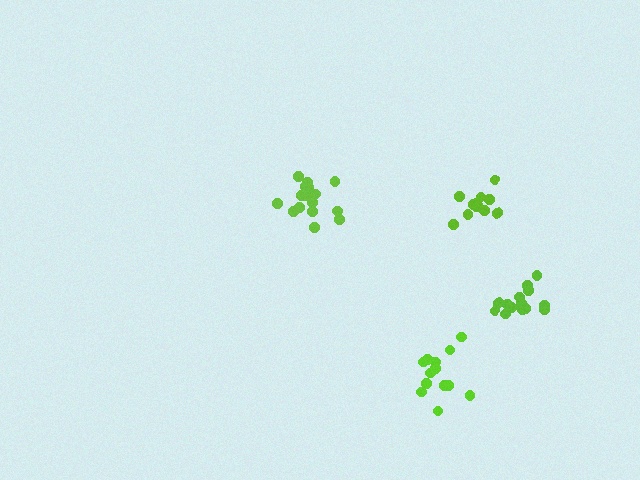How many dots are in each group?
Group 1: 12 dots, Group 2: 13 dots, Group 3: 17 dots, Group 4: 14 dots (56 total).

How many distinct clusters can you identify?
There are 4 distinct clusters.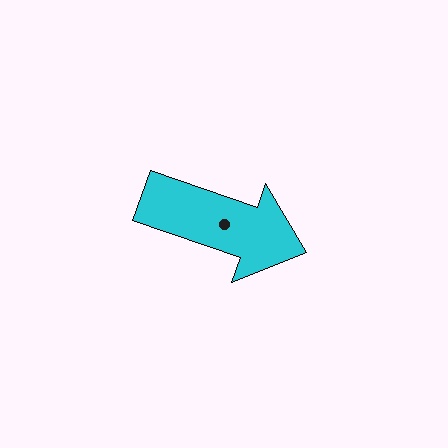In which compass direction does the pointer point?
East.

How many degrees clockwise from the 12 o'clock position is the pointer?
Approximately 109 degrees.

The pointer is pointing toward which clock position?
Roughly 4 o'clock.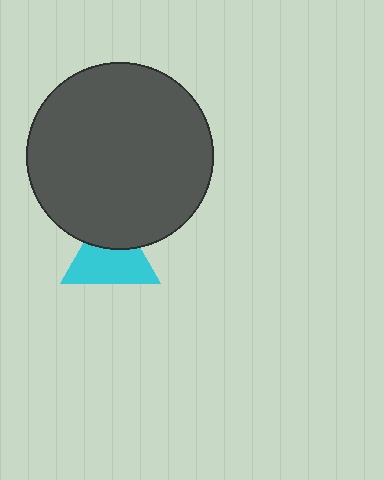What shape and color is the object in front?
The object in front is a dark gray circle.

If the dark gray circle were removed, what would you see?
You would see the complete cyan triangle.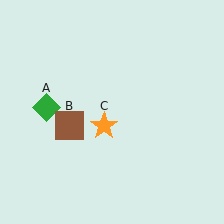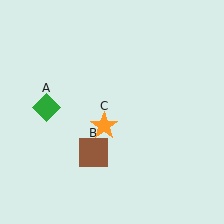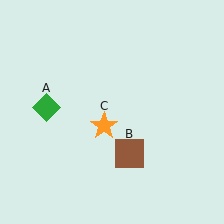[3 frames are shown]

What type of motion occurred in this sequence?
The brown square (object B) rotated counterclockwise around the center of the scene.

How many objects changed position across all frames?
1 object changed position: brown square (object B).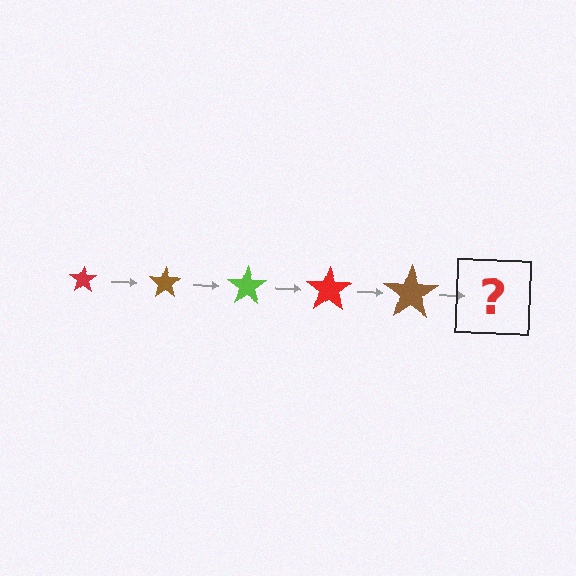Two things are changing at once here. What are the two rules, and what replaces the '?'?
The two rules are that the star grows larger each step and the color cycles through red, brown, and lime. The '?' should be a lime star, larger than the previous one.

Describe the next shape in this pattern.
It should be a lime star, larger than the previous one.